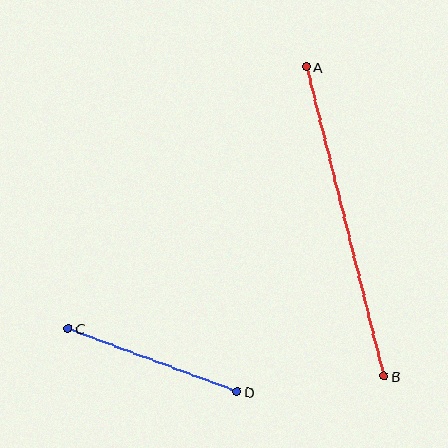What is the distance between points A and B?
The distance is approximately 319 pixels.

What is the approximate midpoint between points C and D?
The midpoint is at approximately (153, 360) pixels.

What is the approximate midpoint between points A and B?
The midpoint is at approximately (345, 222) pixels.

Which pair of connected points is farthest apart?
Points A and B are farthest apart.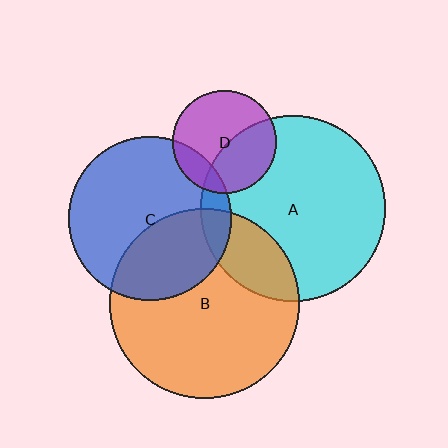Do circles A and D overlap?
Yes.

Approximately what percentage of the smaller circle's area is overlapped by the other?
Approximately 40%.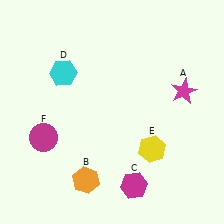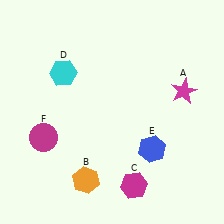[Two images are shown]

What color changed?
The hexagon (E) changed from yellow in Image 1 to blue in Image 2.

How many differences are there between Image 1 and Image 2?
There is 1 difference between the two images.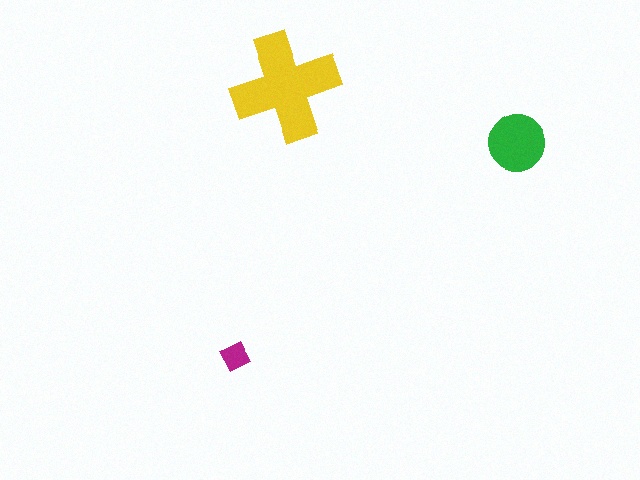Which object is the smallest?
The magenta diamond.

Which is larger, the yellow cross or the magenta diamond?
The yellow cross.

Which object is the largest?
The yellow cross.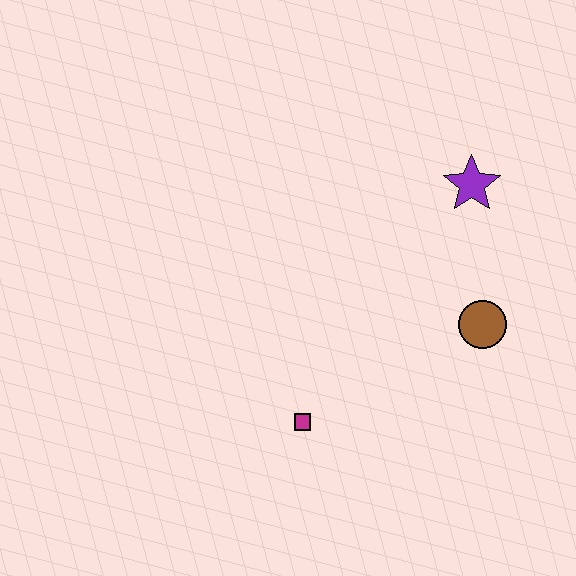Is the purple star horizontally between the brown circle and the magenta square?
Yes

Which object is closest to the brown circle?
The purple star is closest to the brown circle.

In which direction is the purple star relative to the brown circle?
The purple star is above the brown circle.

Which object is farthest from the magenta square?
The purple star is farthest from the magenta square.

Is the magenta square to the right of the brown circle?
No